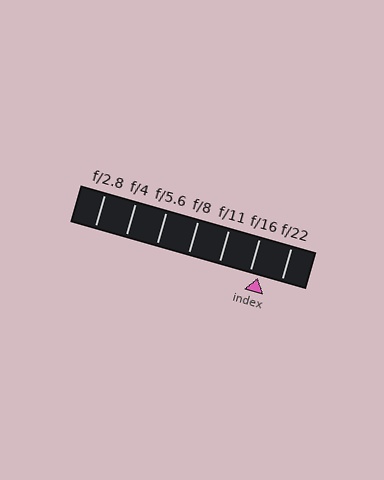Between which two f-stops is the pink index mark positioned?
The index mark is between f/16 and f/22.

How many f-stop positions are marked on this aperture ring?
There are 7 f-stop positions marked.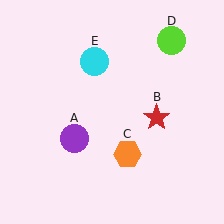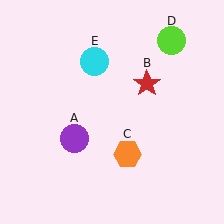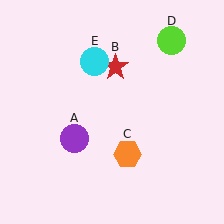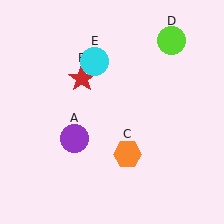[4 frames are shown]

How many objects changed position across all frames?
1 object changed position: red star (object B).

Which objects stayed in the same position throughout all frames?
Purple circle (object A) and orange hexagon (object C) and lime circle (object D) and cyan circle (object E) remained stationary.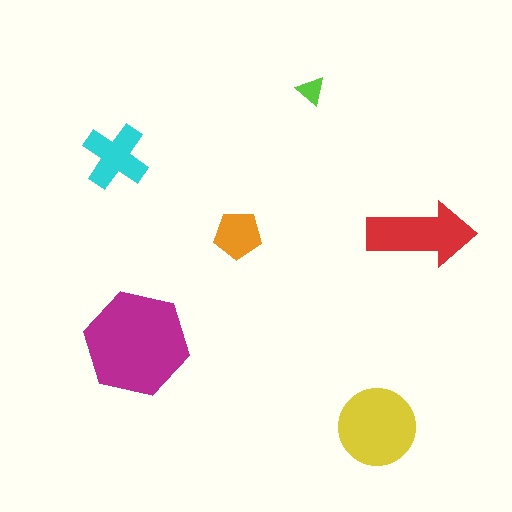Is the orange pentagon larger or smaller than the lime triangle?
Larger.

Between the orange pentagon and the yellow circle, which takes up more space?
The yellow circle.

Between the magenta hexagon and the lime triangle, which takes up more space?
The magenta hexagon.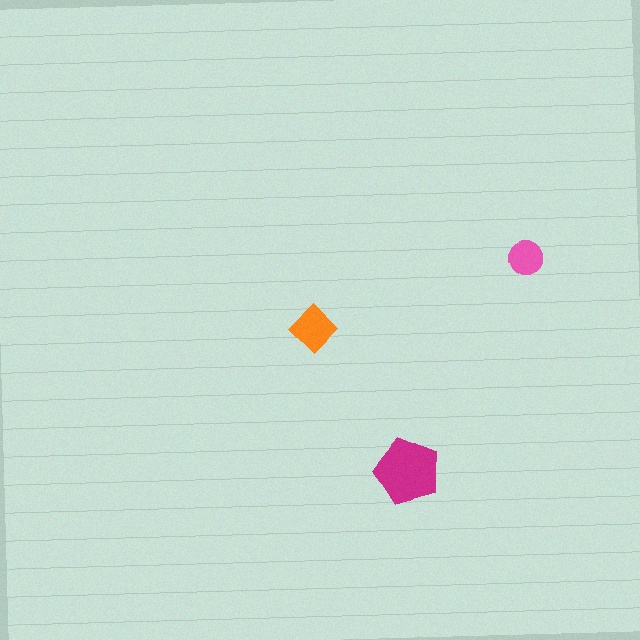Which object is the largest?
The magenta pentagon.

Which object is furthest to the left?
The orange diamond is leftmost.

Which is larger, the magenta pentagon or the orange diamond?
The magenta pentagon.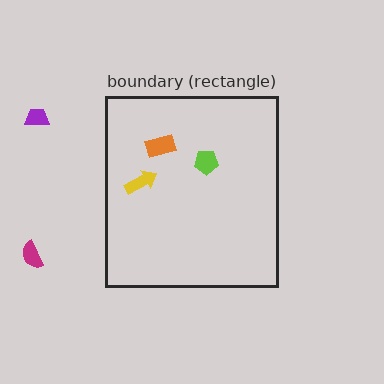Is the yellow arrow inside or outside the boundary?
Inside.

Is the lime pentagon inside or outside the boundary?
Inside.